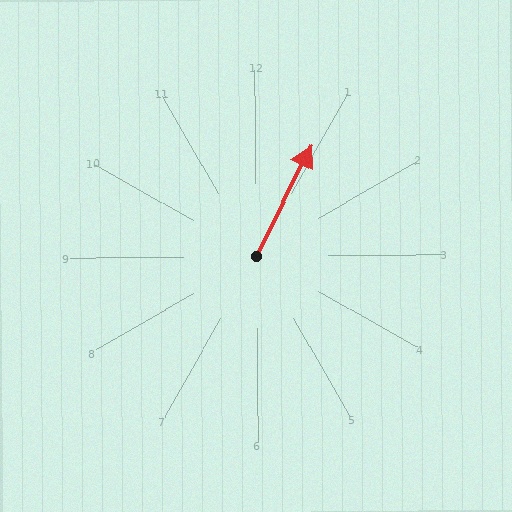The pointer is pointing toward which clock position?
Roughly 1 o'clock.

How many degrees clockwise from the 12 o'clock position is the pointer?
Approximately 27 degrees.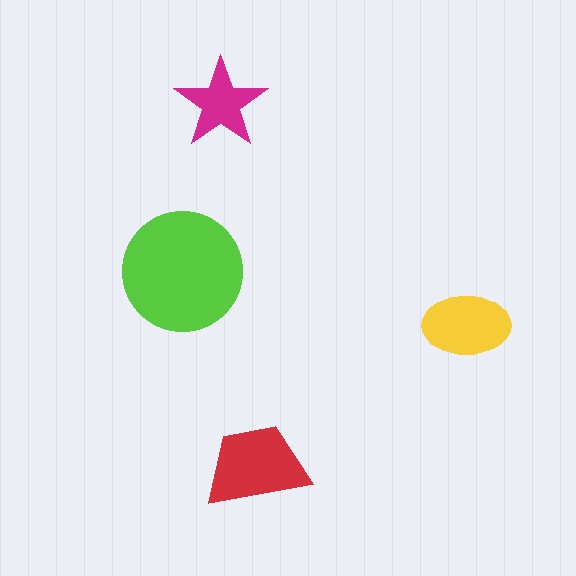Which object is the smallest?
The magenta star.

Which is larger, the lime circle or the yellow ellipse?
The lime circle.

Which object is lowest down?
The red trapezoid is bottommost.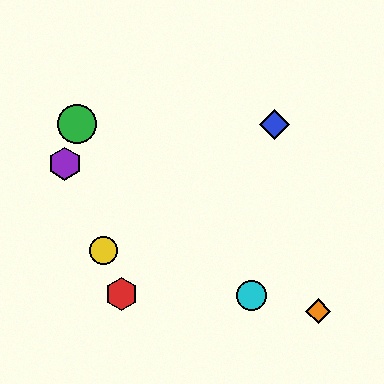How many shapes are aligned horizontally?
2 shapes (the blue diamond, the green circle) are aligned horizontally.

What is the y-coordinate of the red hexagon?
The red hexagon is at y≈294.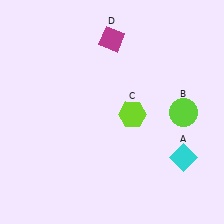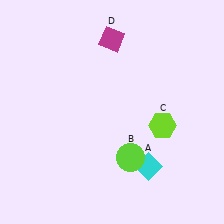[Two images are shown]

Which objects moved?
The objects that moved are: the cyan diamond (A), the lime circle (B), the lime hexagon (C).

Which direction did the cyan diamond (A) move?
The cyan diamond (A) moved left.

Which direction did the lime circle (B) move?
The lime circle (B) moved left.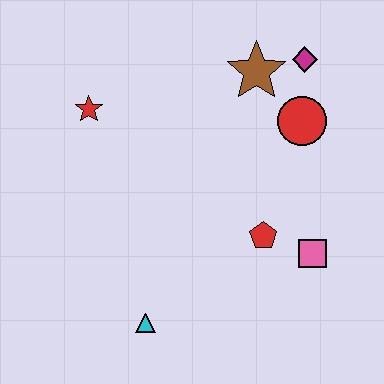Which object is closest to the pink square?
The red pentagon is closest to the pink square.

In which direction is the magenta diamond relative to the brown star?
The magenta diamond is to the right of the brown star.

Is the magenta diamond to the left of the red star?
No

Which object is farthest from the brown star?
The cyan triangle is farthest from the brown star.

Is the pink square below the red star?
Yes